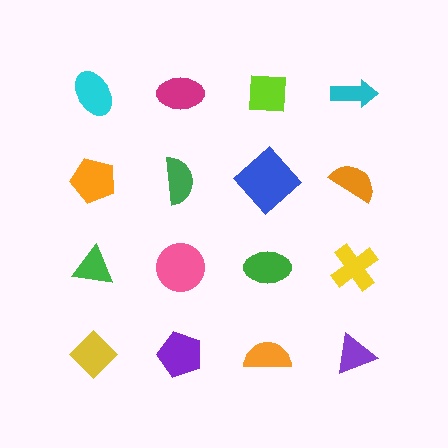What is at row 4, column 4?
A purple triangle.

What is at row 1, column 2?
A magenta ellipse.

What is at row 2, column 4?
An orange semicircle.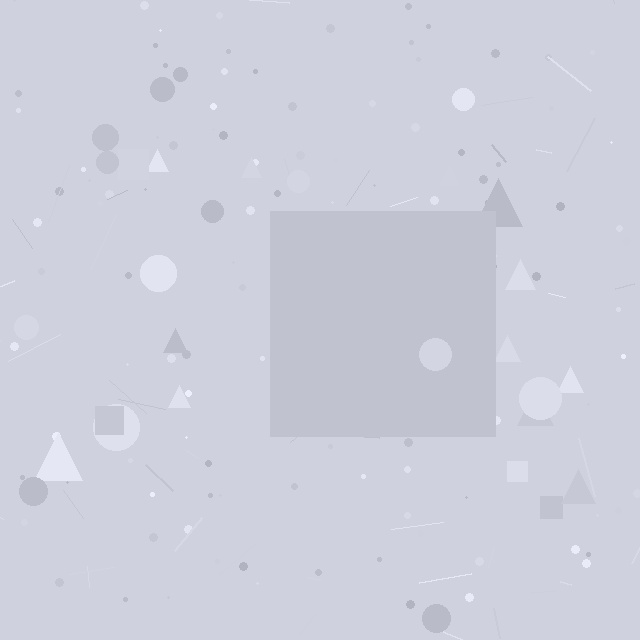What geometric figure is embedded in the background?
A square is embedded in the background.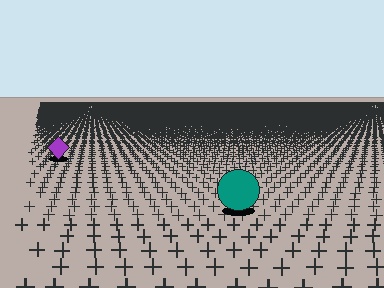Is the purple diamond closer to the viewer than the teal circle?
No. The teal circle is closer — you can tell from the texture gradient: the ground texture is coarser near it.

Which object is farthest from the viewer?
The purple diamond is farthest from the viewer. It appears smaller and the ground texture around it is denser.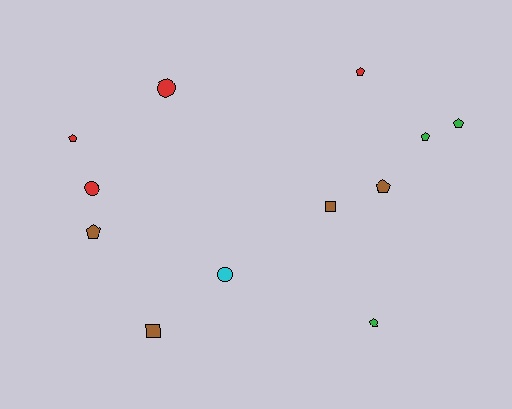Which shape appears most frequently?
Pentagon, with 7 objects.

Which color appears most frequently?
Red, with 4 objects.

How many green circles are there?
There are no green circles.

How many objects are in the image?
There are 12 objects.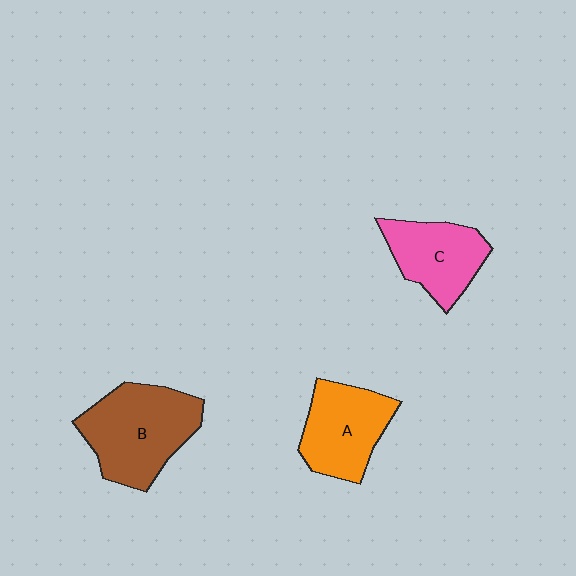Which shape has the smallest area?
Shape C (pink).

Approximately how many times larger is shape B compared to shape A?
Approximately 1.3 times.